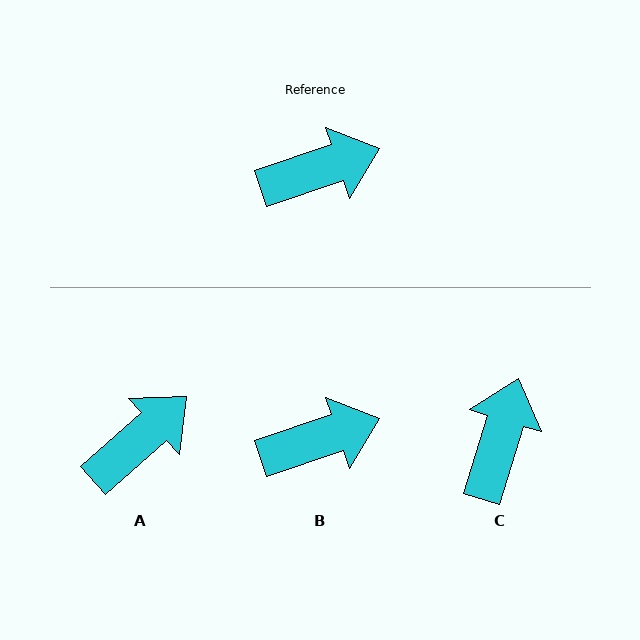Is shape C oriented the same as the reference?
No, it is off by about 54 degrees.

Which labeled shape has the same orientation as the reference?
B.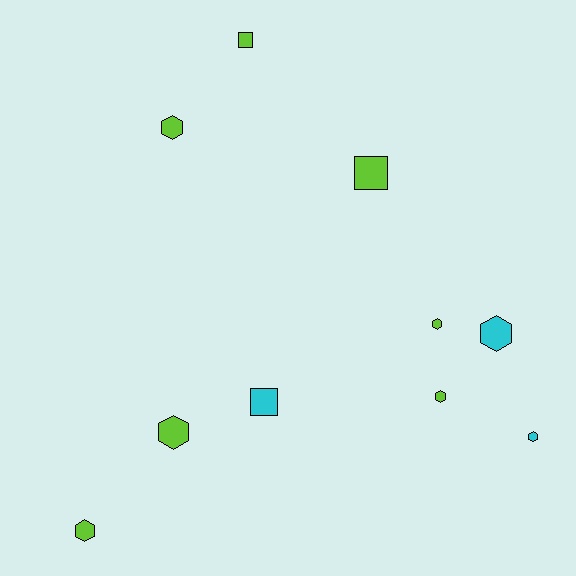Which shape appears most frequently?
Hexagon, with 7 objects.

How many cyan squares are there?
There is 1 cyan square.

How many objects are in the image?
There are 10 objects.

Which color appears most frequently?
Lime, with 7 objects.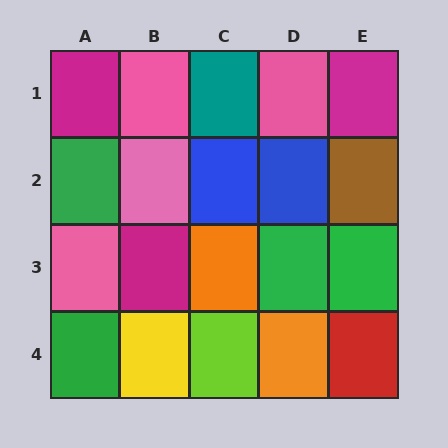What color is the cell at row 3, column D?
Green.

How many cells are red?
1 cell is red.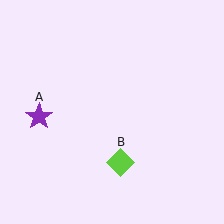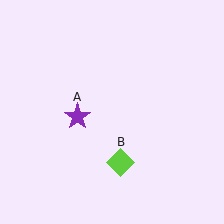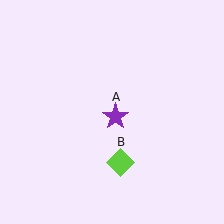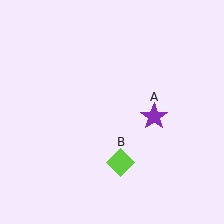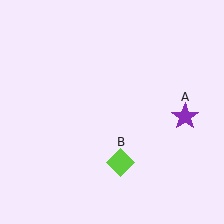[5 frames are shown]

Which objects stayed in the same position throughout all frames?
Lime diamond (object B) remained stationary.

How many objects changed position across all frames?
1 object changed position: purple star (object A).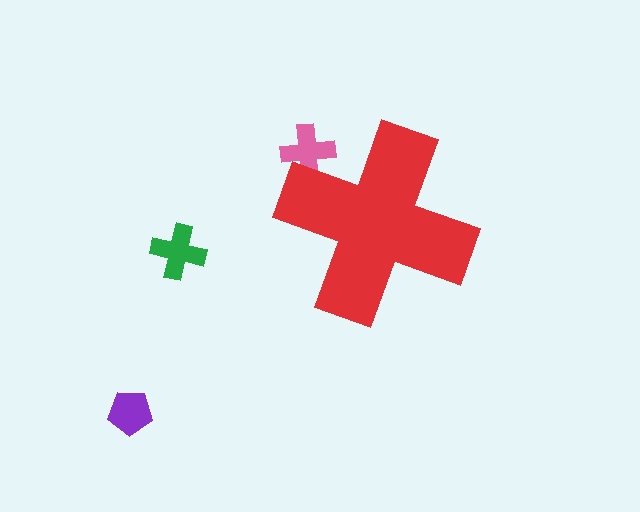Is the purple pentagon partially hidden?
No, the purple pentagon is fully visible.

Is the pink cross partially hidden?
Yes, the pink cross is partially hidden behind the red cross.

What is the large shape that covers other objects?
A red cross.